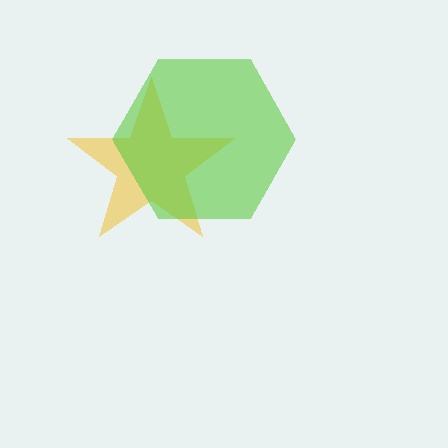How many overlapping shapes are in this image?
There are 2 overlapping shapes in the image.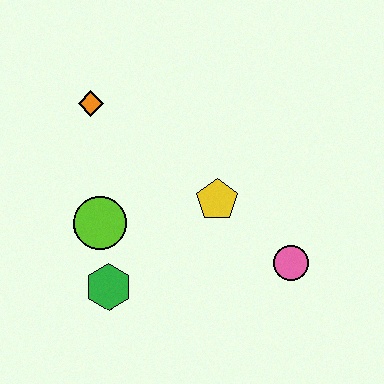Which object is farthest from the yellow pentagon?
The orange diamond is farthest from the yellow pentagon.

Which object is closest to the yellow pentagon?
The pink circle is closest to the yellow pentagon.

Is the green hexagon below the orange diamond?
Yes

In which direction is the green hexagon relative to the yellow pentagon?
The green hexagon is to the left of the yellow pentagon.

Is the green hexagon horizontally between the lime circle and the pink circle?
Yes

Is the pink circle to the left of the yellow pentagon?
No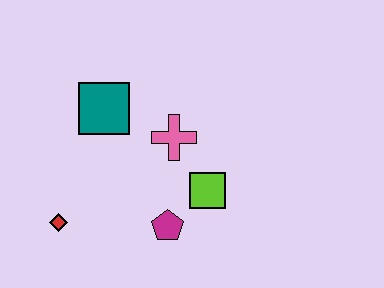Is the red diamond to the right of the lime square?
No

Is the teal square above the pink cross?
Yes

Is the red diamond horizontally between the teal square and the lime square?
No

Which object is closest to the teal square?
The pink cross is closest to the teal square.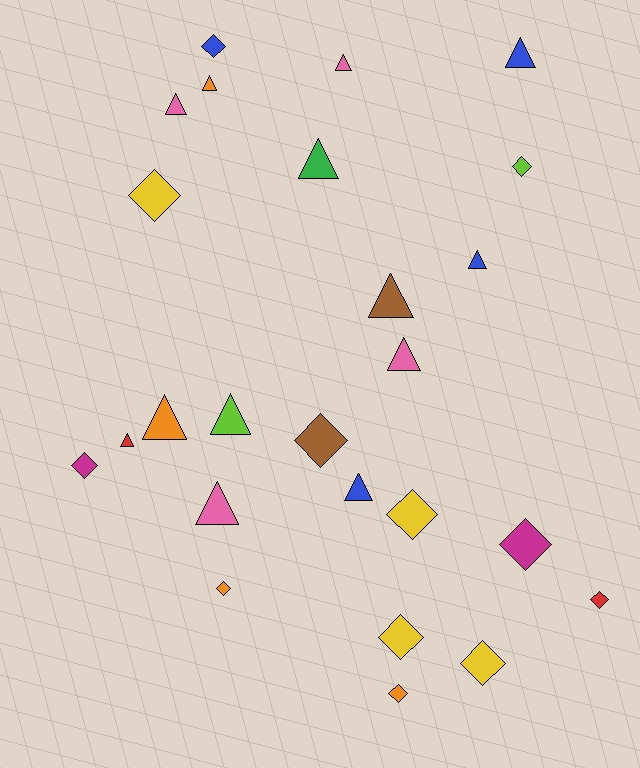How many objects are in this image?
There are 25 objects.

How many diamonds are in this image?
There are 12 diamonds.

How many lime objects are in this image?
There are 2 lime objects.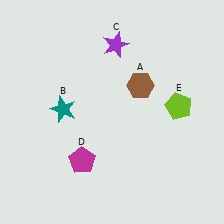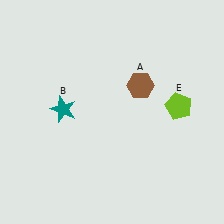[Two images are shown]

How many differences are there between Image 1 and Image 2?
There are 2 differences between the two images.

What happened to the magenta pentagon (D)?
The magenta pentagon (D) was removed in Image 2. It was in the bottom-left area of Image 1.